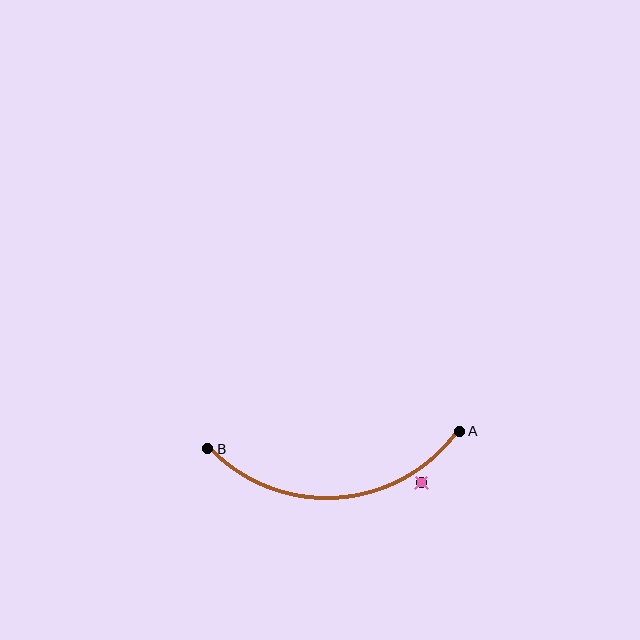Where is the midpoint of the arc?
The arc midpoint is the point on the curve farthest from the straight line joining A and B. It sits below that line.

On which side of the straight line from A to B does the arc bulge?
The arc bulges below the straight line connecting A and B.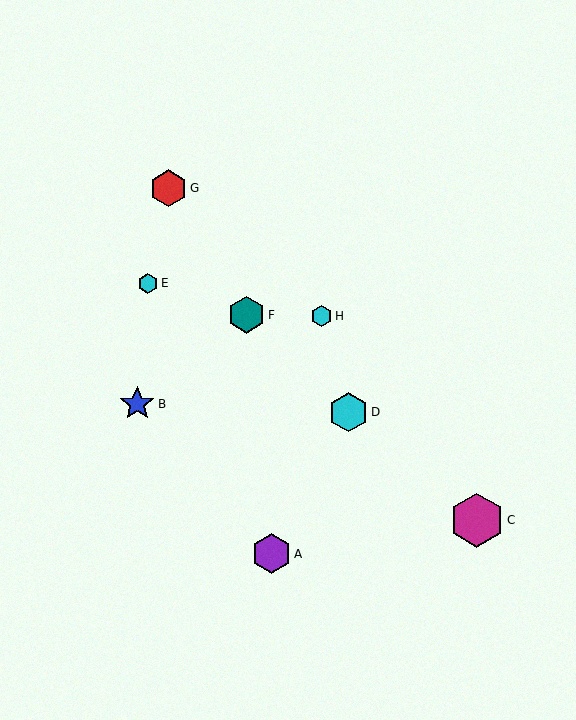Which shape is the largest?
The magenta hexagon (labeled C) is the largest.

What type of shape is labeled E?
Shape E is a cyan hexagon.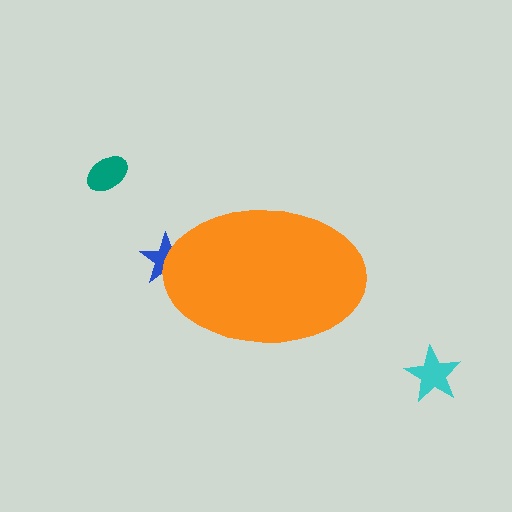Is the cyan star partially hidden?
No, the cyan star is fully visible.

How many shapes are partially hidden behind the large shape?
1 shape is partially hidden.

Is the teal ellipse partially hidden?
No, the teal ellipse is fully visible.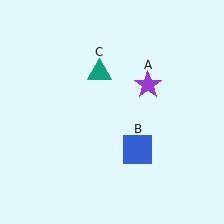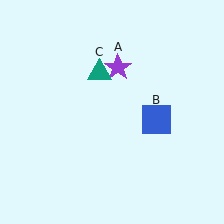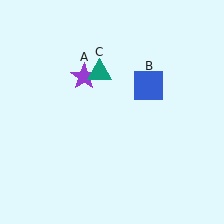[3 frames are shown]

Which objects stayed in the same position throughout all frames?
Teal triangle (object C) remained stationary.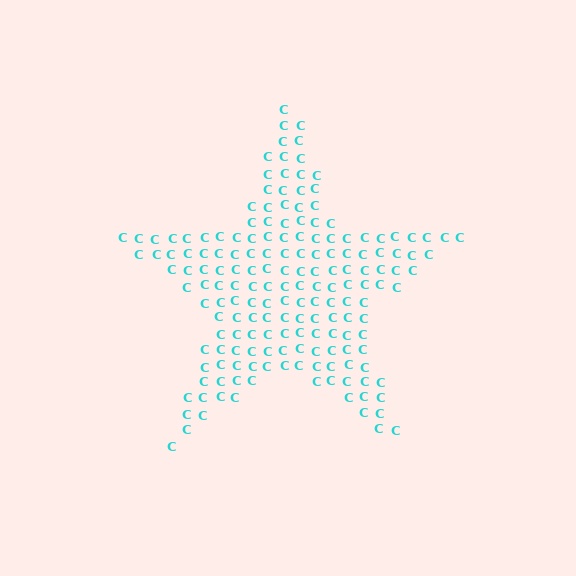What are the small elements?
The small elements are letter C's.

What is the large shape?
The large shape is a star.